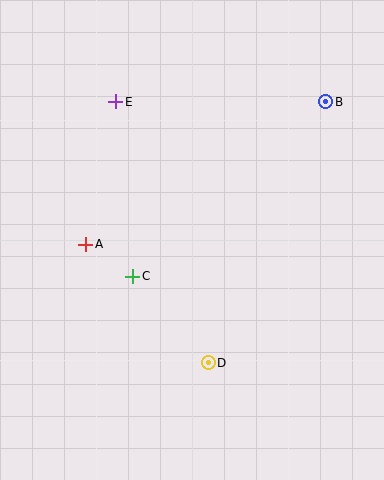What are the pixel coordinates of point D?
Point D is at (208, 363).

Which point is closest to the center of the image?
Point C at (133, 276) is closest to the center.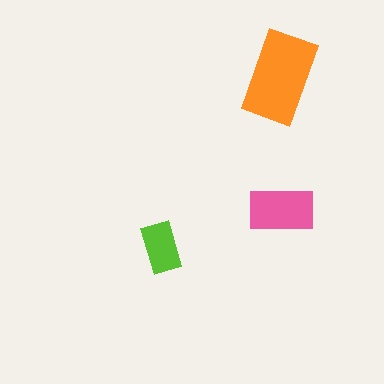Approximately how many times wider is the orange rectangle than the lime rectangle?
About 2 times wider.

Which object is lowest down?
The lime rectangle is bottommost.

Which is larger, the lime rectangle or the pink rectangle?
The pink one.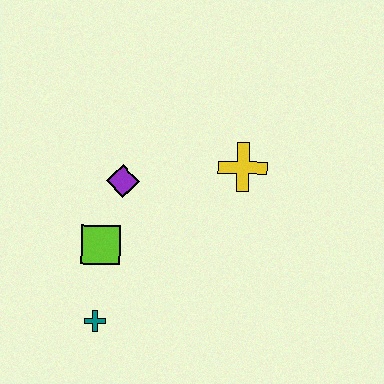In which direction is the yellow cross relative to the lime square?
The yellow cross is to the right of the lime square.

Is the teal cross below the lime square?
Yes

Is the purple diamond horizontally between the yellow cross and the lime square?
Yes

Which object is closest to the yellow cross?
The purple diamond is closest to the yellow cross.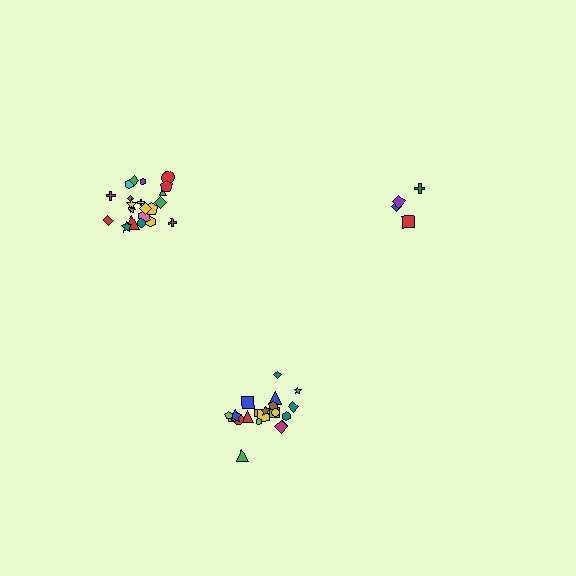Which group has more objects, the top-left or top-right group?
The top-left group.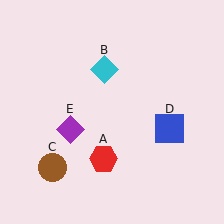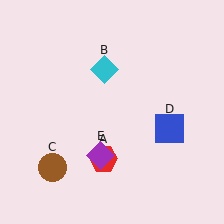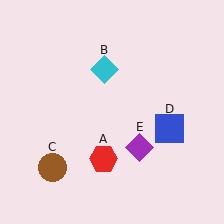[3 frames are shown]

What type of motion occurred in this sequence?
The purple diamond (object E) rotated counterclockwise around the center of the scene.